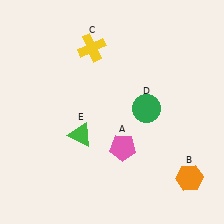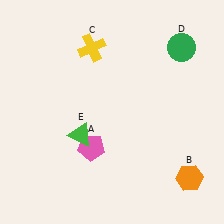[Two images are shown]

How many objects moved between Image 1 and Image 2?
2 objects moved between the two images.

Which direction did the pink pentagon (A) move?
The pink pentagon (A) moved left.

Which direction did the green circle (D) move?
The green circle (D) moved up.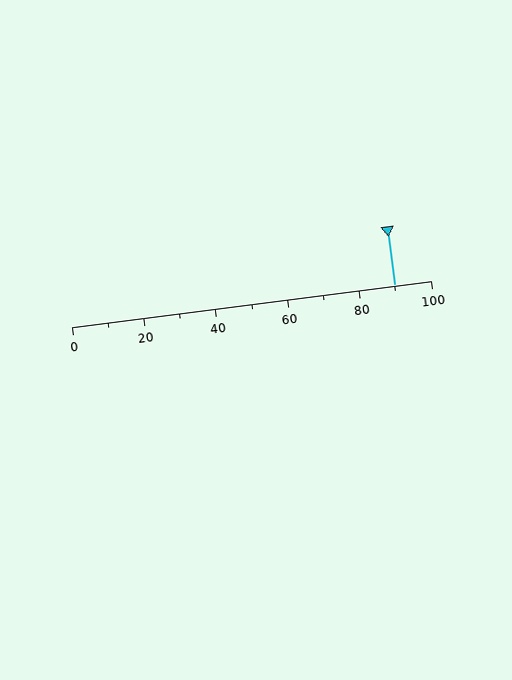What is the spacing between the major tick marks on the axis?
The major ticks are spaced 20 apart.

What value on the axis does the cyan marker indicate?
The marker indicates approximately 90.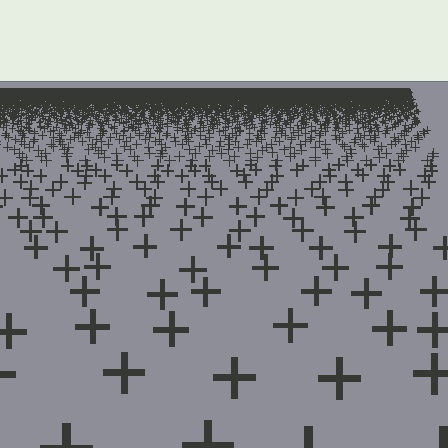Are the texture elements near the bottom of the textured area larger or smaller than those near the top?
Larger. Near the bottom, elements are closer to the viewer and appear at a bigger on-screen size.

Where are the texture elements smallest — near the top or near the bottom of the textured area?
Near the top.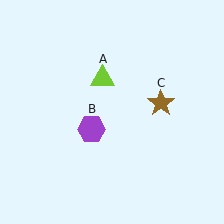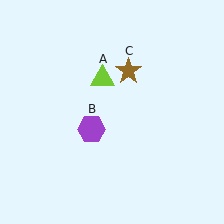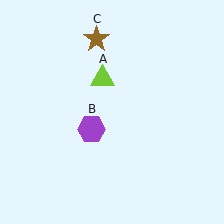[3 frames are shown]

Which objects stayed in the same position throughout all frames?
Lime triangle (object A) and purple hexagon (object B) remained stationary.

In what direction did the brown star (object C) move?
The brown star (object C) moved up and to the left.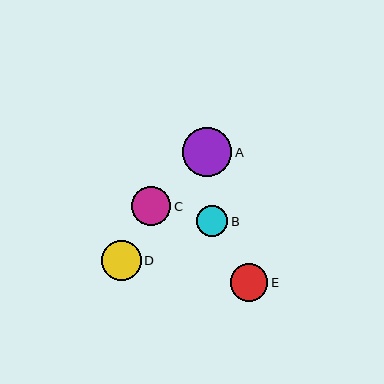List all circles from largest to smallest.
From largest to smallest: A, D, C, E, B.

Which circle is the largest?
Circle A is the largest with a size of approximately 49 pixels.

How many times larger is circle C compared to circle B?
Circle C is approximately 1.3 times the size of circle B.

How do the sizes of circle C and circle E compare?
Circle C and circle E are approximately the same size.